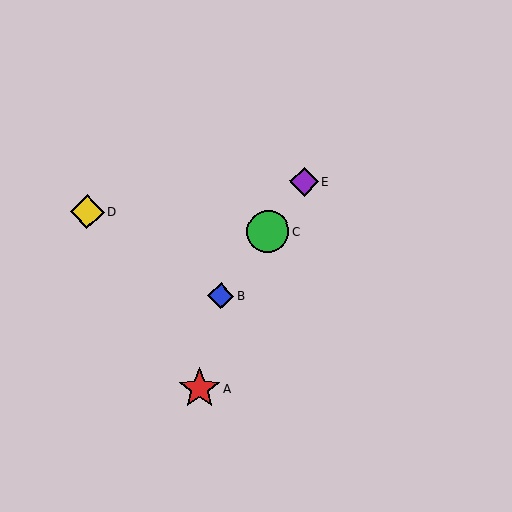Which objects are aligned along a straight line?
Objects B, C, E are aligned along a straight line.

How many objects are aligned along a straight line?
3 objects (B, C, E) are aligned along a straight line.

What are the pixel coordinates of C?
Object C is at (268, 231).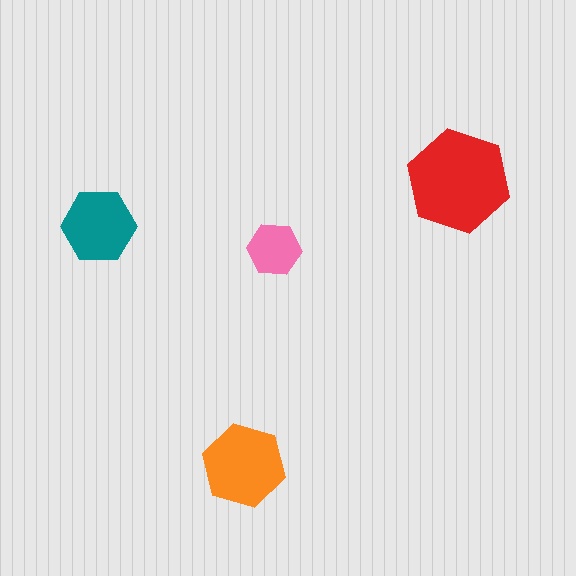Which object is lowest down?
The orange hexagon is bottommost.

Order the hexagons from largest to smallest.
the red one, the orange one, the teal one, the pink one.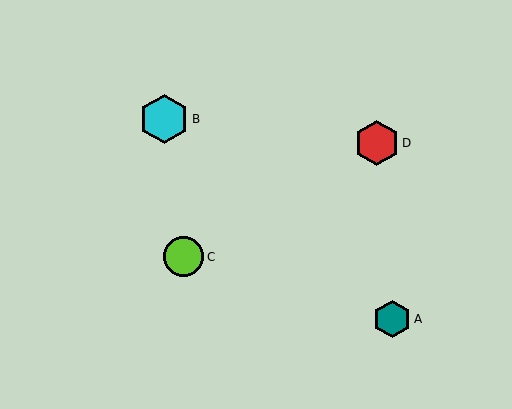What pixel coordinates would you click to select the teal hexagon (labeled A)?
Click at (392, 319) to select the teal hexagon A.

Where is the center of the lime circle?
The center of the lime circle is at (184, 257).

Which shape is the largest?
The cyan hexagon (labeled B) is the largest.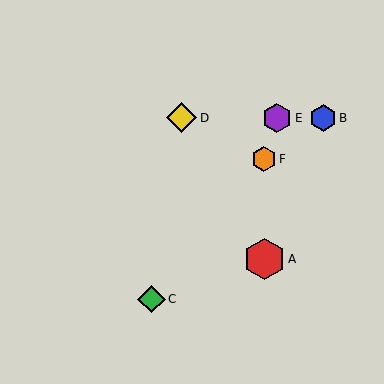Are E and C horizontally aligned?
No, E is at y≈118 and C is at y≈299.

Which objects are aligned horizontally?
Objects B, D, E are aligned horizontally.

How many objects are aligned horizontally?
3 objects (B, D, E) are aligned horizontally.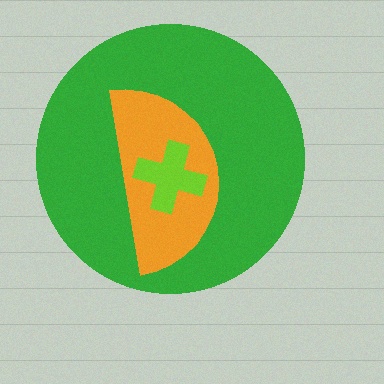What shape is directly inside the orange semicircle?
The lime cross.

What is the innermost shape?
The lime cross.